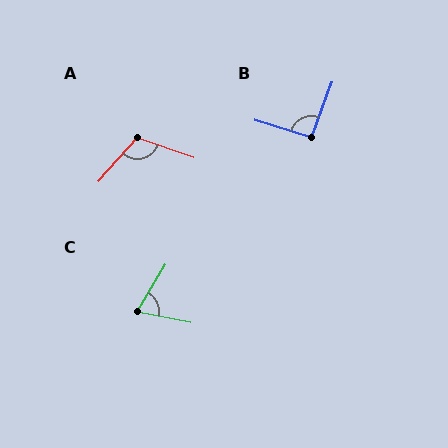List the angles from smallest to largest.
C (70°), B (93°), A (113°).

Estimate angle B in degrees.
Approximately 93 degrees.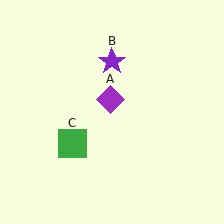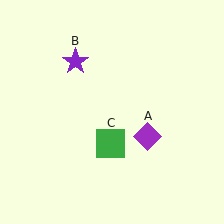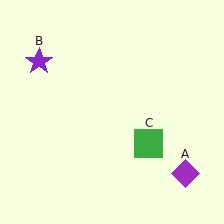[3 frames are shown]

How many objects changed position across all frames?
3 objects changed position: purple diamond (object A), purple star (object B), green square (object C).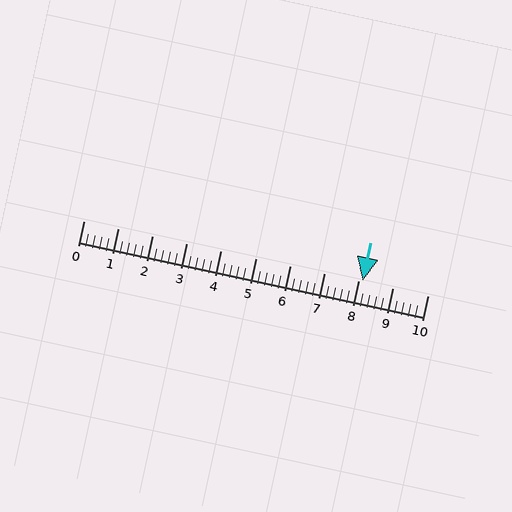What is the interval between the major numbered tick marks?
The major tick marks are spaced 1 units apart.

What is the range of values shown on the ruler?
The ruler shows values from 0 to 10.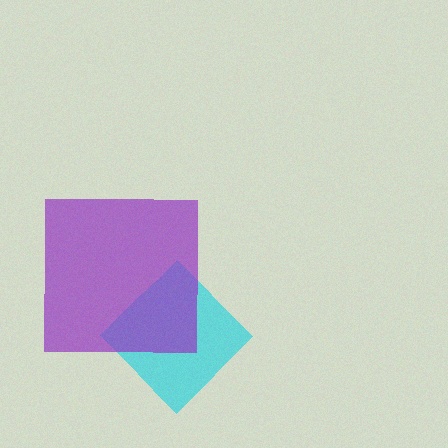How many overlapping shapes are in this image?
There are 2 overlapping shapes in the image.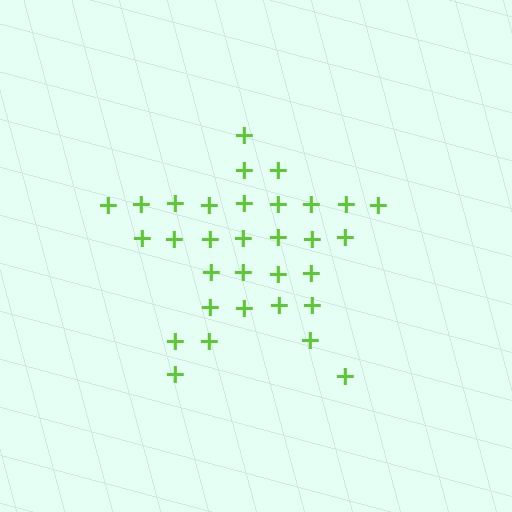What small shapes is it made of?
It is made of small plus signs.